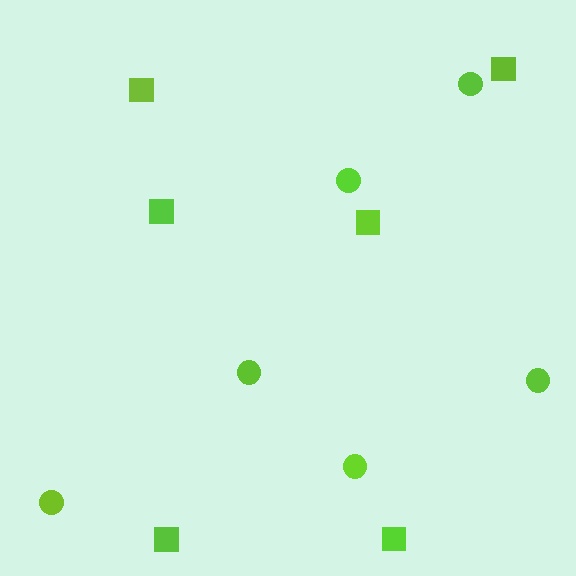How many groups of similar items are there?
There are 2 groups: one group of squares (6) and one group of circles (6).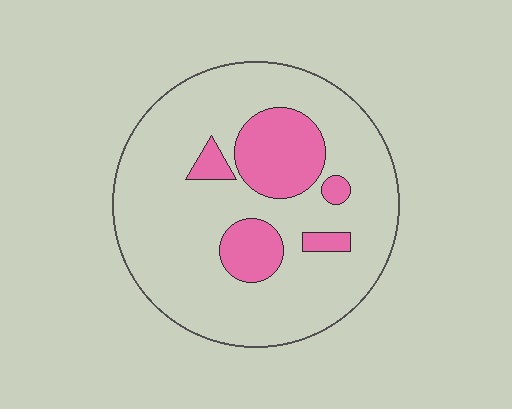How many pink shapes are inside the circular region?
5.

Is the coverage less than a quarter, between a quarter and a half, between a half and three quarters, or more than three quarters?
Less than a quarter.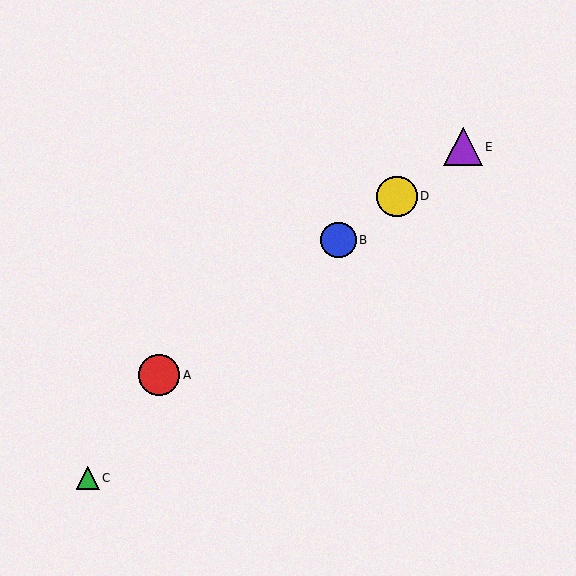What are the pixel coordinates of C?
Object C is at (88, 478).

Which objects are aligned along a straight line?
Objects A, B, D, E are aligned along a straight line.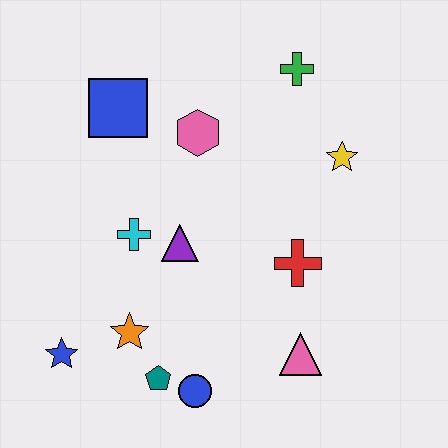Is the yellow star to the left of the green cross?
No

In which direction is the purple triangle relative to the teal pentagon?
The purple triangle is above the teal pentagon.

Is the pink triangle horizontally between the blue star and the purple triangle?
No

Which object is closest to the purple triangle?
The cyan cross is closest to the purple triangle.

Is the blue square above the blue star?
Yes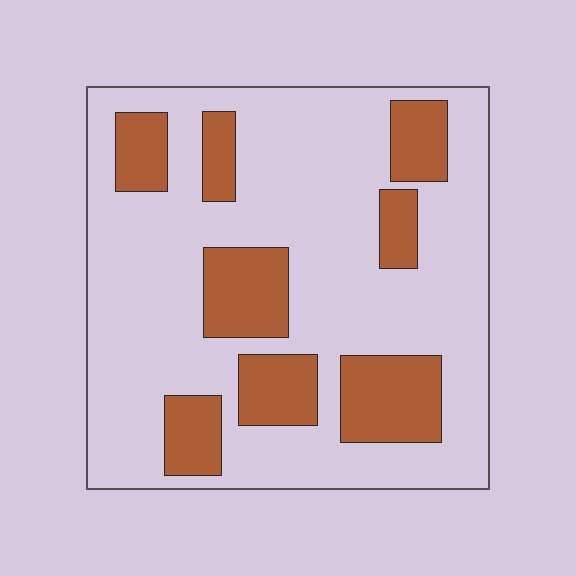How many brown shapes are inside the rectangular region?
8.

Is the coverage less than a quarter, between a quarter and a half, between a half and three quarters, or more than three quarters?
Between a quarter and a half.